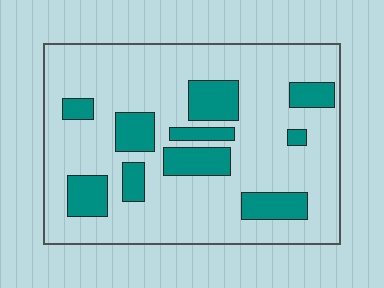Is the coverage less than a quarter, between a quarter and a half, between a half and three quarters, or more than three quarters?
Less than a quarter.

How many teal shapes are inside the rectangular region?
10.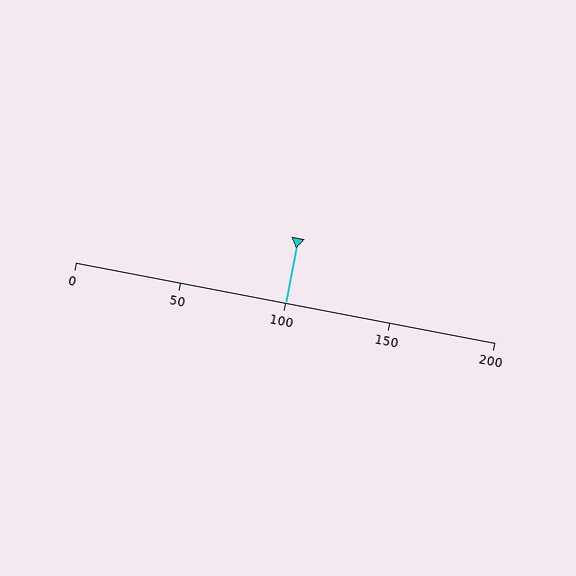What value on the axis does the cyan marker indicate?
The marker indicates approximately 100.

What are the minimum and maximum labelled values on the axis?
The axis runs from 0 to 200.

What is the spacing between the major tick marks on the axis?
The major ticks are spaced 50 apart.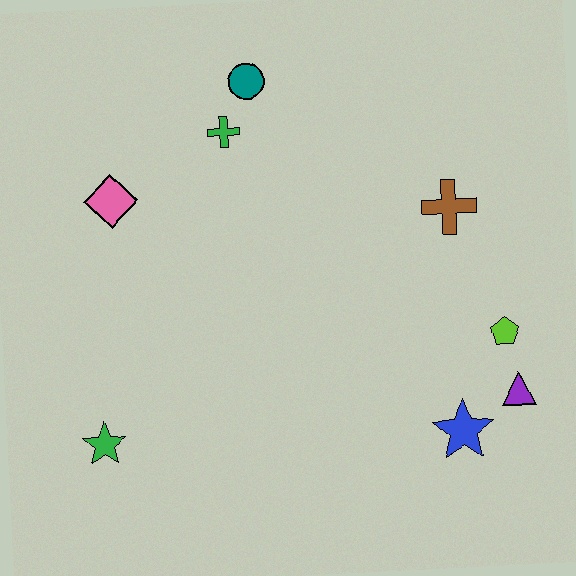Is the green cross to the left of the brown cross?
Yes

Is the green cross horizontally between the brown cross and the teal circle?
No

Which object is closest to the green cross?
The teal circle is closest to the green cross.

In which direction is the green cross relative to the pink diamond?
The green cross is to the right of the pink diamond.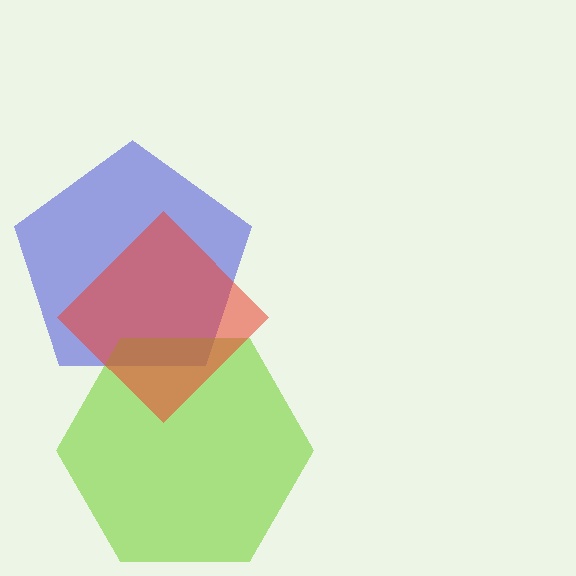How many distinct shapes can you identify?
There are 3 distinct shapes: a blue pentagon, a lime hexagon, a red diamond.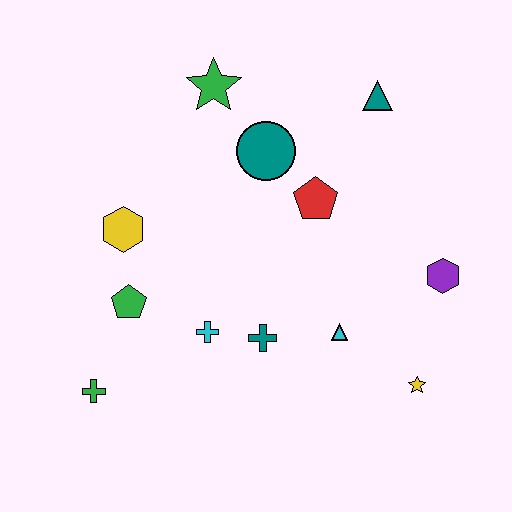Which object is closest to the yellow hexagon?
The green pentagon is closest to the yellow hexagon.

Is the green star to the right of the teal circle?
No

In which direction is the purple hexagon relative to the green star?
The purple hexagon is to the right of the green star.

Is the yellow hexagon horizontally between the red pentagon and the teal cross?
No